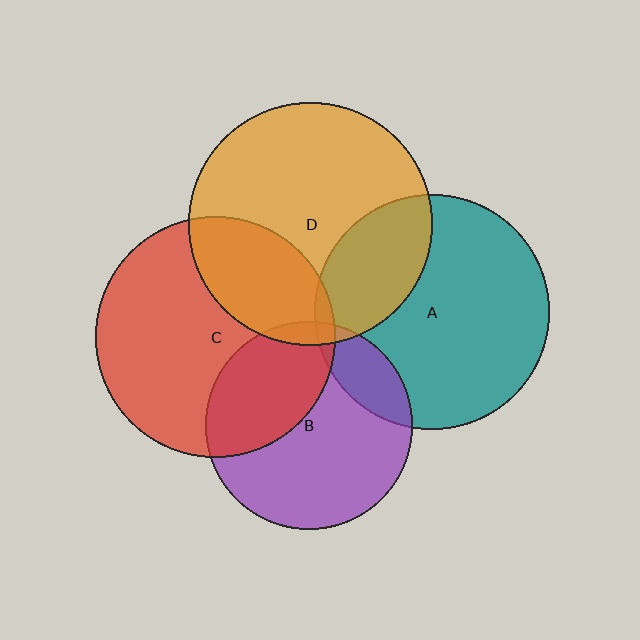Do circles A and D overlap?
Yes.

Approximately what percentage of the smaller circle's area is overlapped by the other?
Approximately 25%.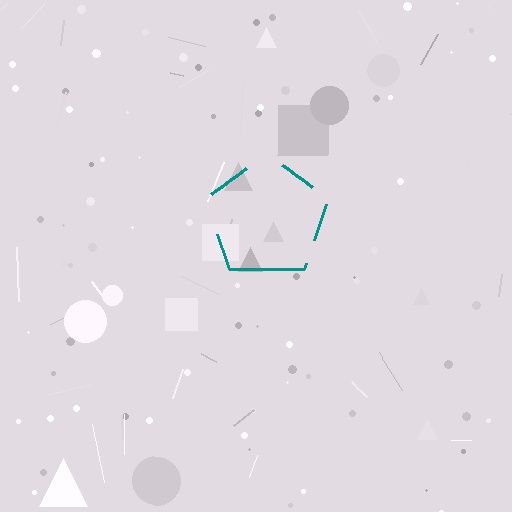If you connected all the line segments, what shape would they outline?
They would outline a pentagon.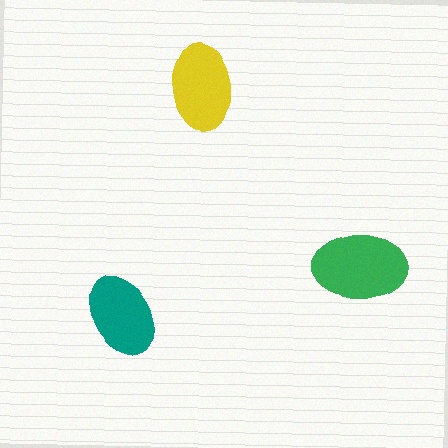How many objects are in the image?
There are 3 objects in the image.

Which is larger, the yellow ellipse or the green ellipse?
The green one.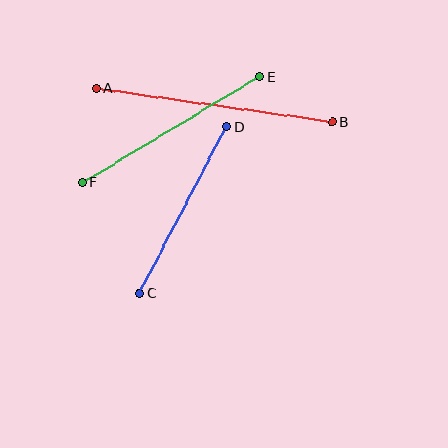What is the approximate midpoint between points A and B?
The midpoint is at approximately (214, 105) pixels.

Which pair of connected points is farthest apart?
Points A and B are farthest apart.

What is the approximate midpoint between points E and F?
The midpoint is at approximately (171, 130) pixels.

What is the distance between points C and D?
The distance is approximately 188 pixels.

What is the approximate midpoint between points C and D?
The midpoint is at approximately (183, 210) pixels.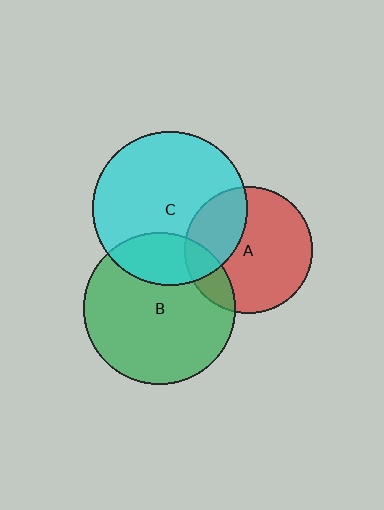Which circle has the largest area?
Circle C (cyan).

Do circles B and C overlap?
Yes.